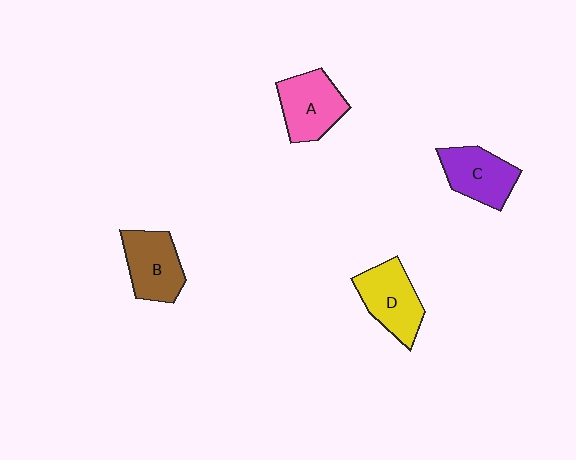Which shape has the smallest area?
Shape C (purple).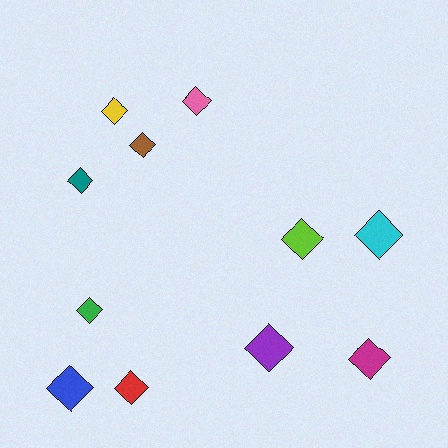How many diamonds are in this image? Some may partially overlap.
There are 11 diamonds.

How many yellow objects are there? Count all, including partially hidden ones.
There is 1 yellow object.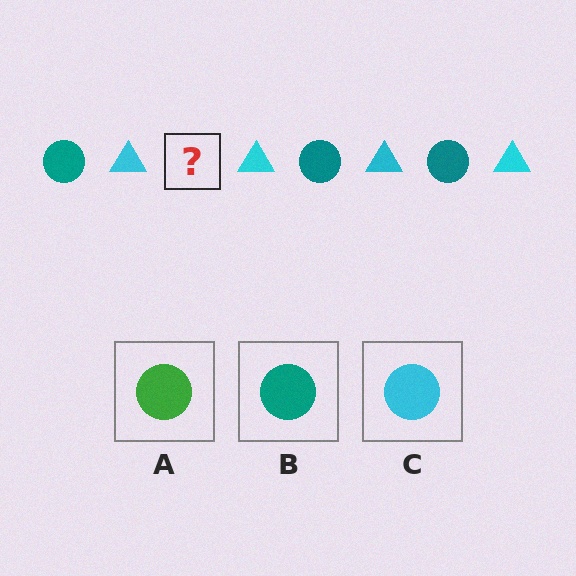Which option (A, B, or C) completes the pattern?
B.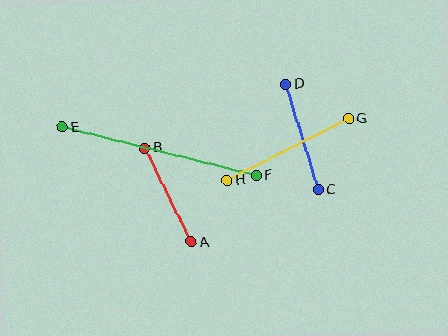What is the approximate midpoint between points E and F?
The midpoint is at approximately (159, 151) pixels.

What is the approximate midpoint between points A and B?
The midpoint is at approximately (168, 195) pixels.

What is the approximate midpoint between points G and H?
The midpoint is at approximately (288, 149) pixels.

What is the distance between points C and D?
The distance is approximately 110 pixels.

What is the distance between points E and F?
The distance is approximately 200 pixels.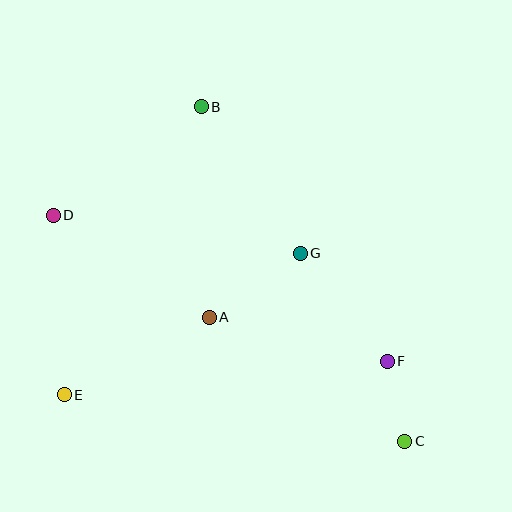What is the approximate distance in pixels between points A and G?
The distance between A and G is approximately 111 pixels.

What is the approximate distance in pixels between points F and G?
The distance between F and G is approximately 138 pixels.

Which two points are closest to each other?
Points C and F are closest to each other.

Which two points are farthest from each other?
Points C and D are farthest from each other.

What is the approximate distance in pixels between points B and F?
The distance between B and F is approximately 315 pixels.